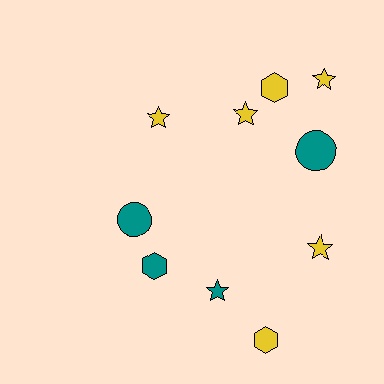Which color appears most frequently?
Yellow, with 6 objects.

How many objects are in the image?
There are 10 objects.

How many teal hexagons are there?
There is 1 teal hexagon.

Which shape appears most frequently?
Star, with 5 objects.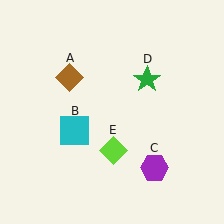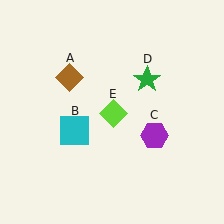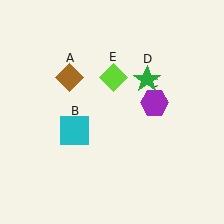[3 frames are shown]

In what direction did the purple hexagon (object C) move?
The purple hexagon (object C) moved up.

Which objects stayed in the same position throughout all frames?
Brown diamond (object A) and cyan square (object B) and green star (object D) remained stationary.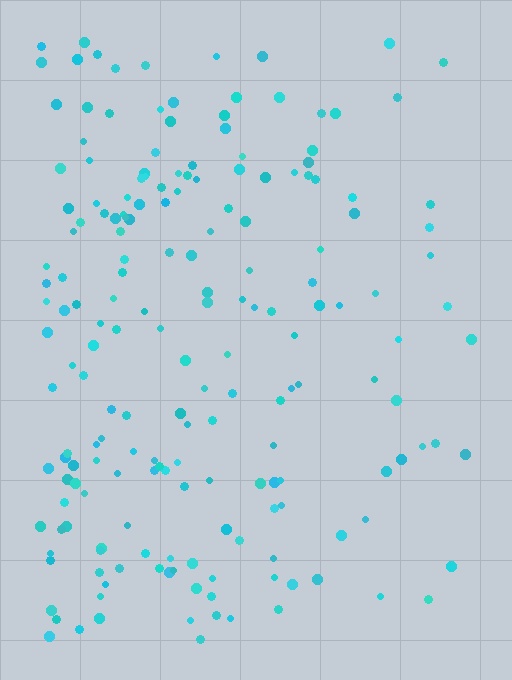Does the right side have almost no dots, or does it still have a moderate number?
Still a moderate number, just noticeably fewer than the left.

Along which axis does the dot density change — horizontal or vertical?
Horizontal.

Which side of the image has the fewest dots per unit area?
The right.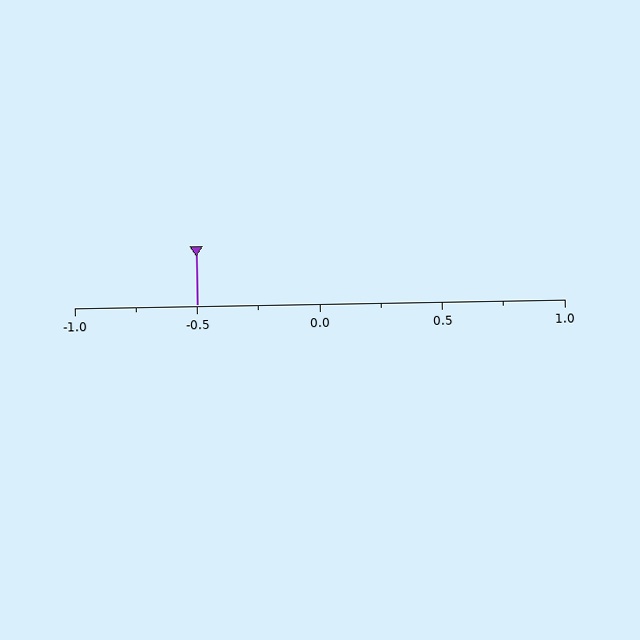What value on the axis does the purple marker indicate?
The marker indicates approximately -0.5.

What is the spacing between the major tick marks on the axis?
The major ticks are spaced 0.5 apart.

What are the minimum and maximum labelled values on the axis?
The axis runs from -1.0 to 1.0.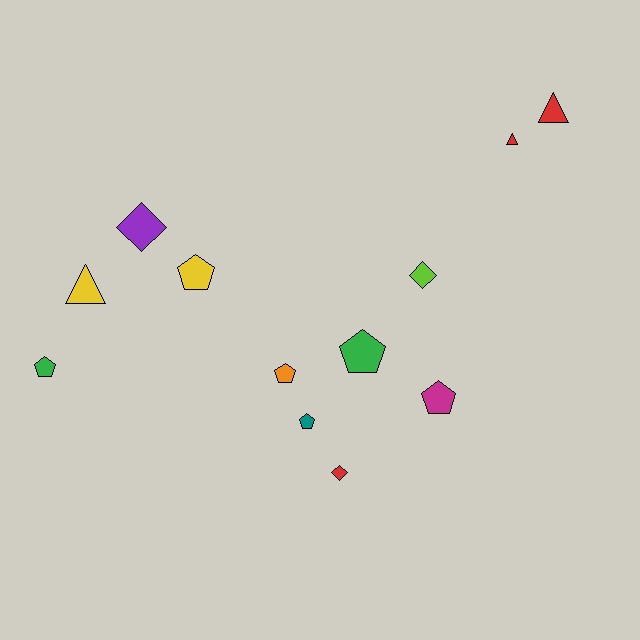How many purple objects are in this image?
There is 1 purple object.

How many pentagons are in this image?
There are 6 pentagons.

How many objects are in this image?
There are 12 objects.